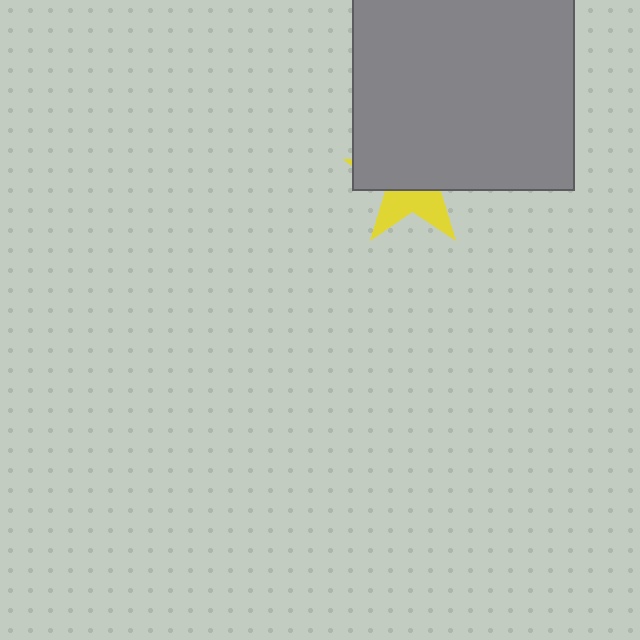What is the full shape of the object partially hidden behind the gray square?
The partially hidden object is a yellow star.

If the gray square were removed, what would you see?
You would see the complete yellow star.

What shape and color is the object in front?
The object in front is a gray square.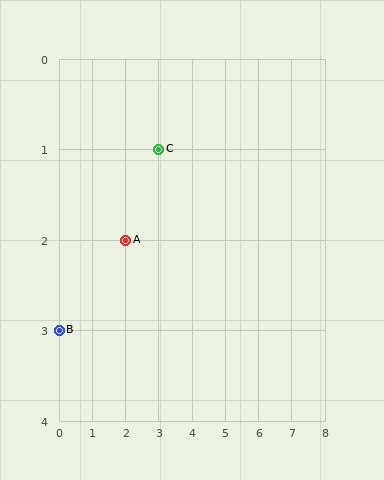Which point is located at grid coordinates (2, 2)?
Point A is at (2, 2).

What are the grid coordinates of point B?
Point B is at grid coordinates (0, 3).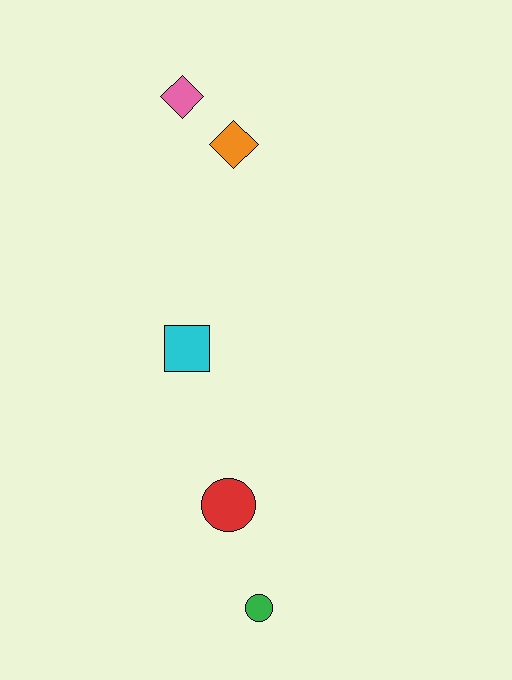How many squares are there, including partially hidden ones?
There is 1 square.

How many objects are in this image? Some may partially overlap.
There are 5 objects.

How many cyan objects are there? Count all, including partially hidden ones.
There is 1 cyan object.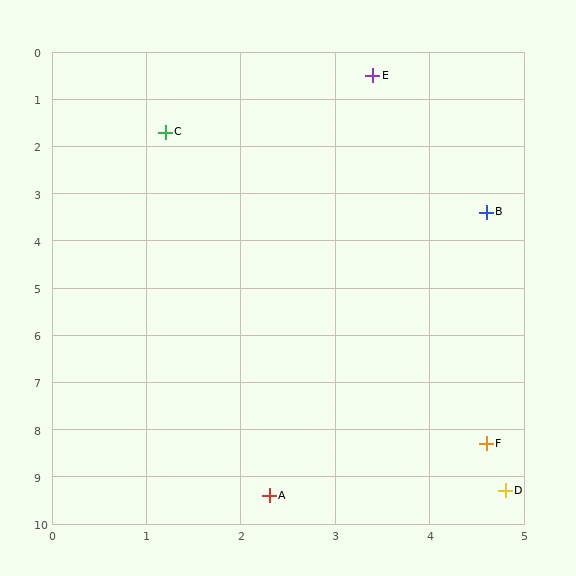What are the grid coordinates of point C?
Point C is at approximately (1.2, 1.7).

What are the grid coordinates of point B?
Point B is at approximately (4.6, 3.4).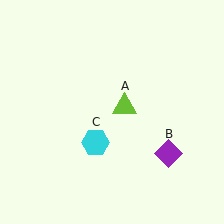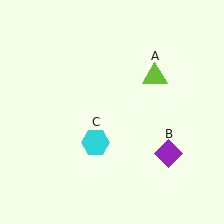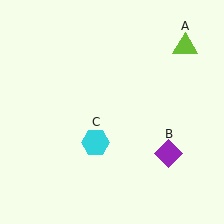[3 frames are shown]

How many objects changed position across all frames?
1 object changed position: lime triangle (object A).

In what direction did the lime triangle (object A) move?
The lime triangle (object A) moved up and to the right.